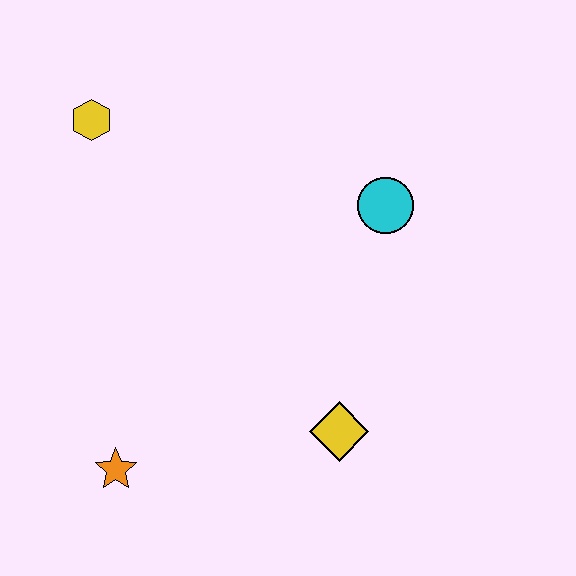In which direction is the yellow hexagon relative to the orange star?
The yellow hexagon is above the orange star.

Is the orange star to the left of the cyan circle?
Yes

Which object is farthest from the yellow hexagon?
The yellow diamond is farthest from the yellow hexagon.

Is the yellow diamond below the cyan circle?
Yes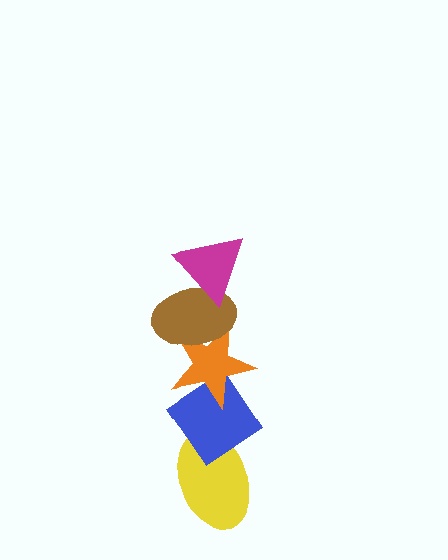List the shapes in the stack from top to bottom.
From top to bottom: the magenta triangle, the brown ellipse, the orange star, the blue diamond, the yellow ellipse.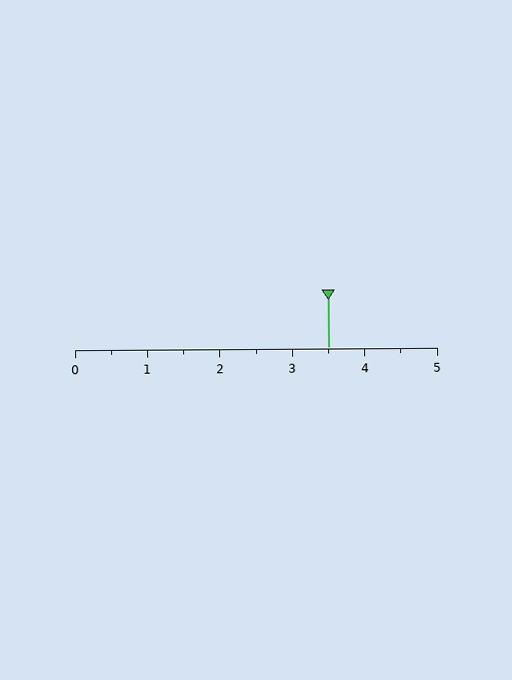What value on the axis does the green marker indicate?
The marker indicates approximately 3.5.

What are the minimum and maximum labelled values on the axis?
The axis runs from 0 to 5.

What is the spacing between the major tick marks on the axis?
The major ticks are spaced 1 apart.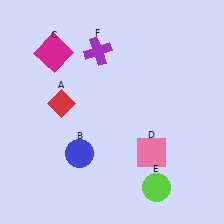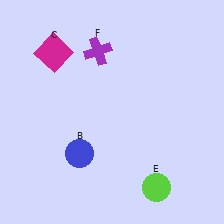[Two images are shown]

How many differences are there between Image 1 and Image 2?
There are 2 differences between the two images.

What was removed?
The red diamond (A), the pink square (D) were removed in Image 2.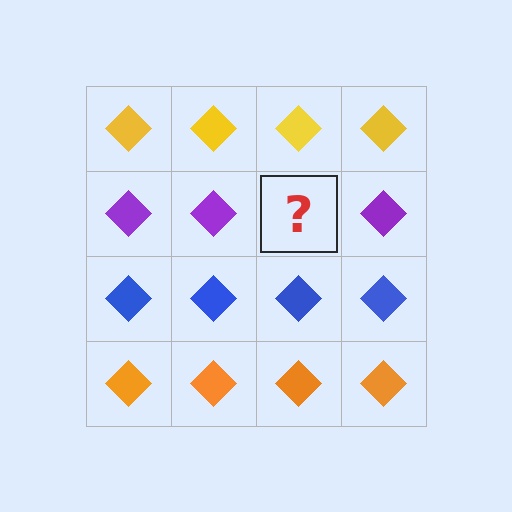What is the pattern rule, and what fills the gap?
The rule is that each row has a consistent color. The gap should be filled with a purple diamond.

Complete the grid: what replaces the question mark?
The question mark should be replaced with a purple diamond.